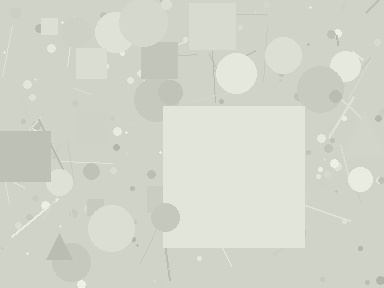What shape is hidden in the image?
A square is hidden in the image.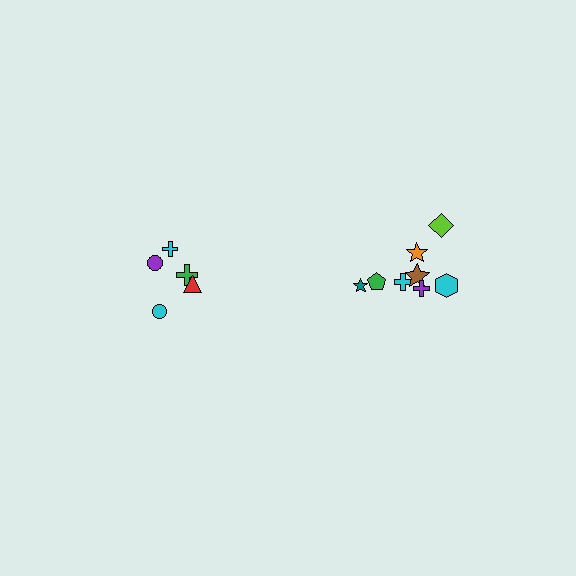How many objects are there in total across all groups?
There are 13 objects.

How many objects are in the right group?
There are 8 objects.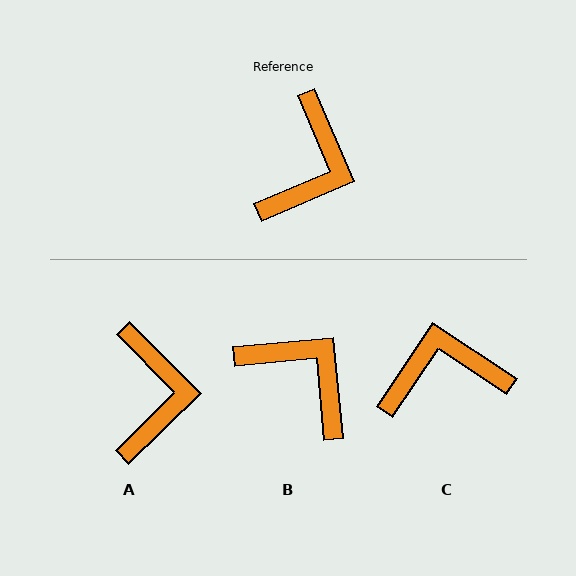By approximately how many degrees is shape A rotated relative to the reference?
Approximately 22 degrees counter-clockwise.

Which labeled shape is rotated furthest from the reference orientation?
C, about 123 degrees away.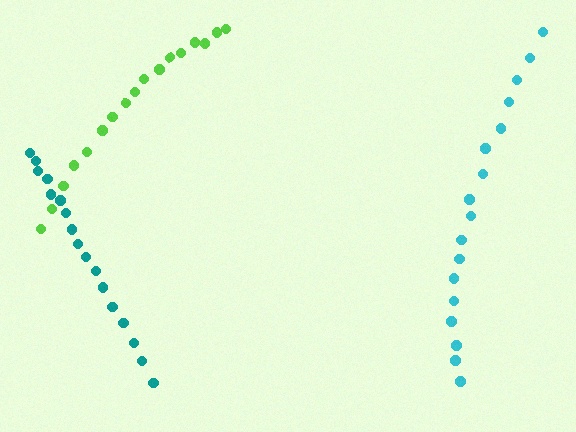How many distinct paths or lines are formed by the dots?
There are 3 distinct paths.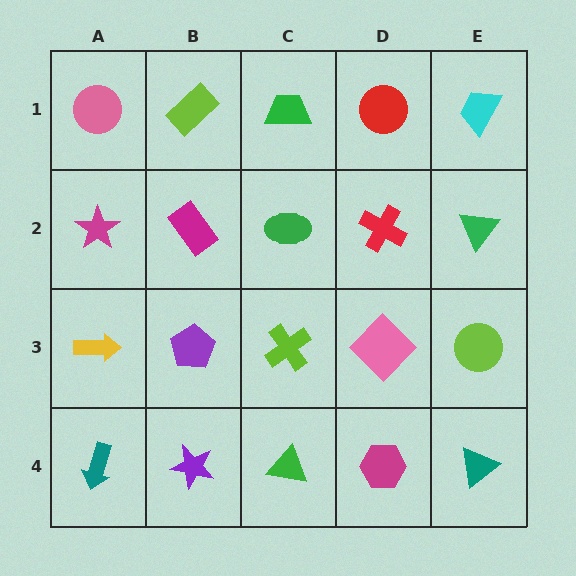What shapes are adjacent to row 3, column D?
A red cross (row 2, column D), a magenta hexagon (row 4, column D), a lime cross (row 3, column C), a lime circle (row 3, column E).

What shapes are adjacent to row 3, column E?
A green triangle (row 2, column E), a teal triangle (row 4, column E), a pink diamond (row 3, column D).